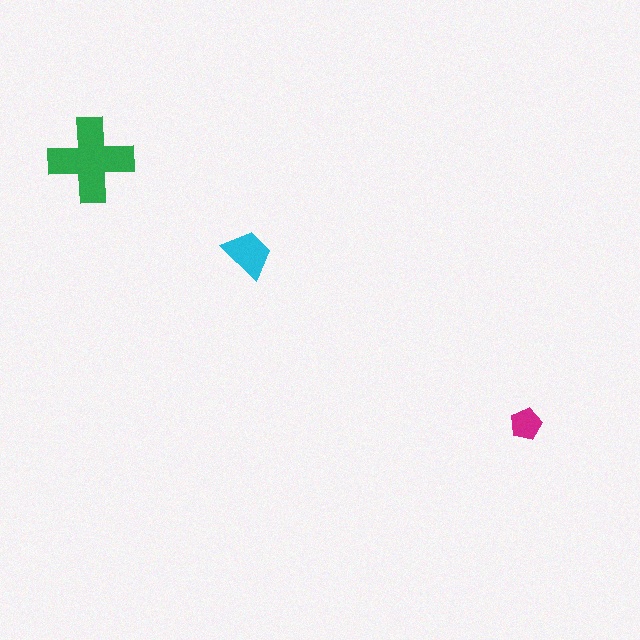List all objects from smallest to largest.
The magenta pentagon, the cyan trapezoid, the green cross.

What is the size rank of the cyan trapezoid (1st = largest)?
2nd.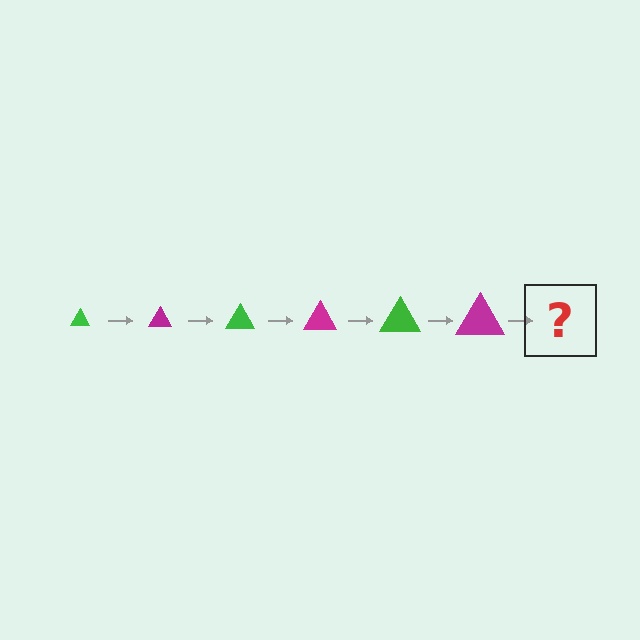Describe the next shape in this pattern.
It should be a green triangle, larger than the previous one.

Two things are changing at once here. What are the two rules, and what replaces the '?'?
The two rules are that the triangle grows larger each step and the color cycles through green and magenta. The '?' should be a green triangle, larger than the previous one.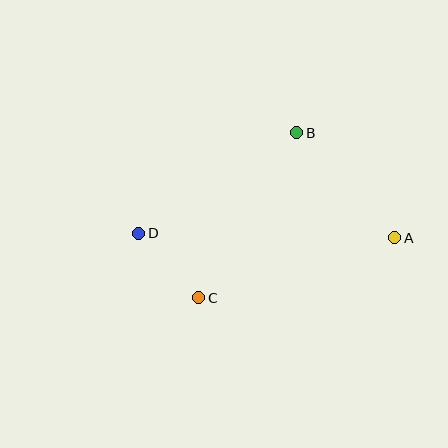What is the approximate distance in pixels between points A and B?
The distance between A and B is approximately 144 pixels.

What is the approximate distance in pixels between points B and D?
The distance between B and D is approximately 187 pixels.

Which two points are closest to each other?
Points C and D are closest to each other.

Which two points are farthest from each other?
Points A and D are farthest from each other.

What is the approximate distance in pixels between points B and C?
The distance between B and C is approximately 192 pixels.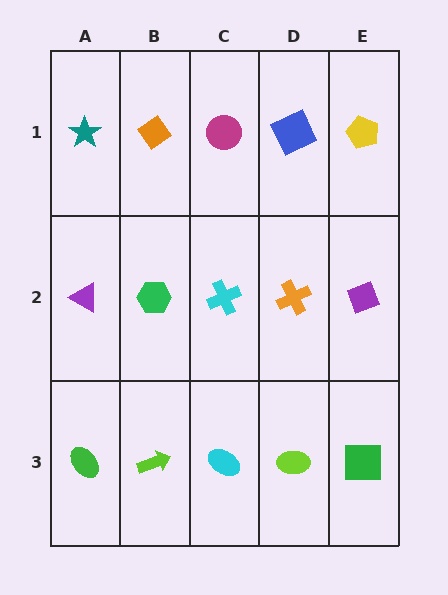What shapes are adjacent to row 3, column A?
A purple triangle (row 2, column A), a lime arrow (row 3, column B).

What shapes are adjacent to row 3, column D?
An orange cross (row 2, column D), a cyan ellipse (row 3, column C), a green square (row 3, column E).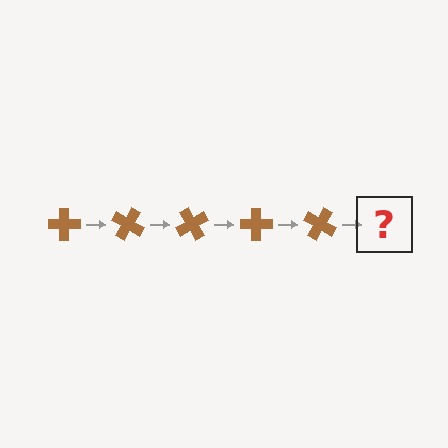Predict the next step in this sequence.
The next step is a brown cross rotated 150 degrees.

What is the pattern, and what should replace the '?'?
The pattern is that the cross rotates 30 degrees each step. The '?' should be a brown cross rotated 150 degrees.